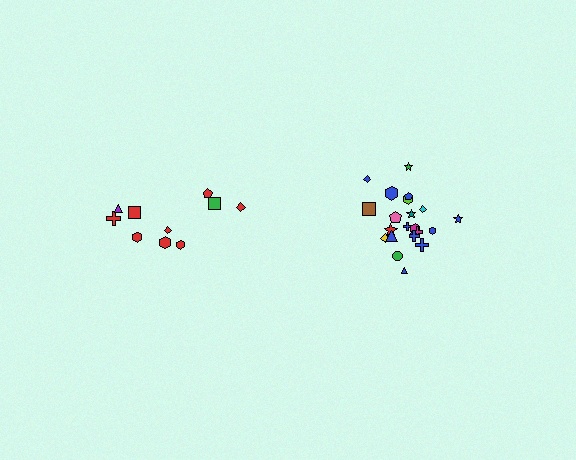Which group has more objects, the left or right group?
The right group.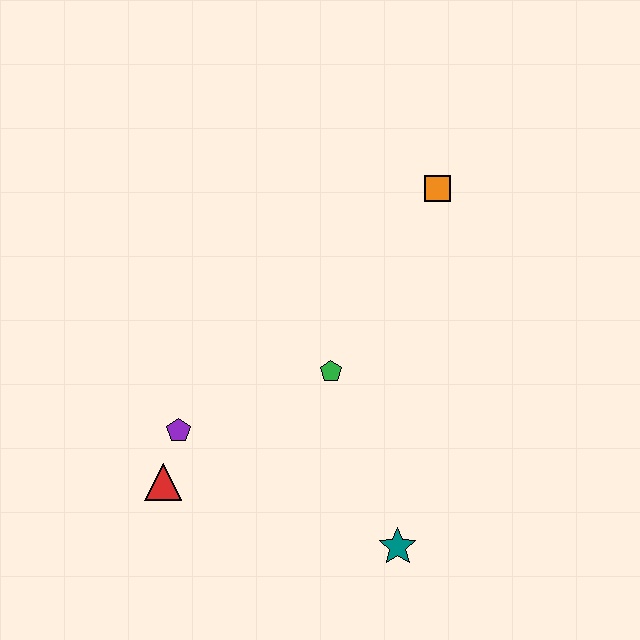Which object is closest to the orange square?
The green pentagon is closest to the orange square.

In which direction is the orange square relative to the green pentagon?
The orange square is above the green pentagon.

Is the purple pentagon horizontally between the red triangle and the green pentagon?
Yes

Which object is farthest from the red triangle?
The orange square is farthest from the red triangle.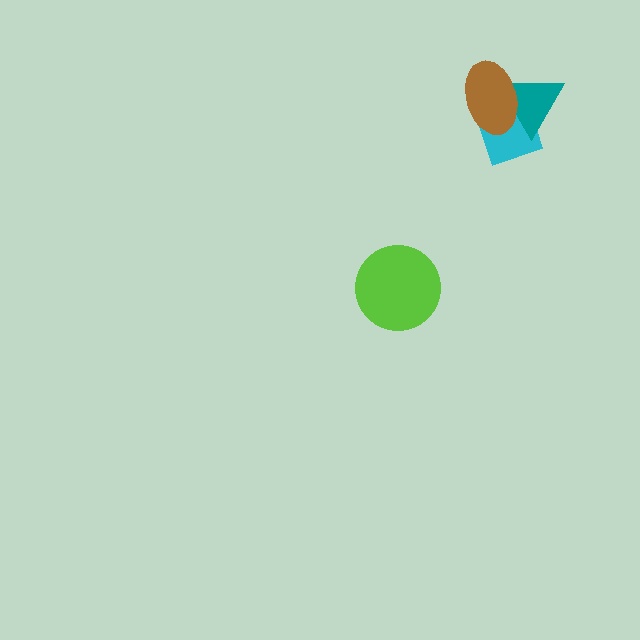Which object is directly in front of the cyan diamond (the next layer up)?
The teal triangle is directly in front of the cyan diamond.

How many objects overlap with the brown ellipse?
2 objects overlap with the brown ellipse.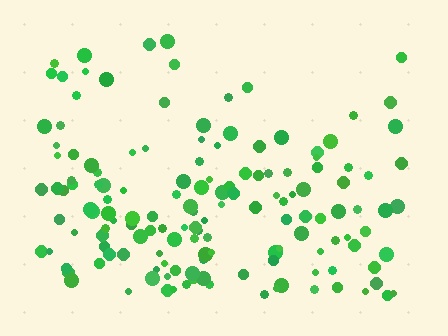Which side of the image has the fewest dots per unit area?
The top.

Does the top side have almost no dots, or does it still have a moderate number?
Still a moderate number, just noticeably fewer than the bottom.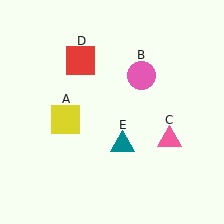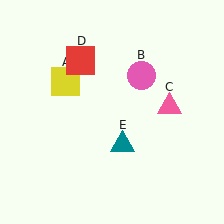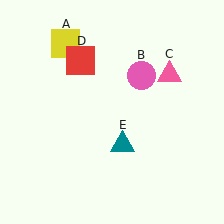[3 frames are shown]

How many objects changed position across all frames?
2 objects changed position: yellow square (object A), pink triangle (object C).